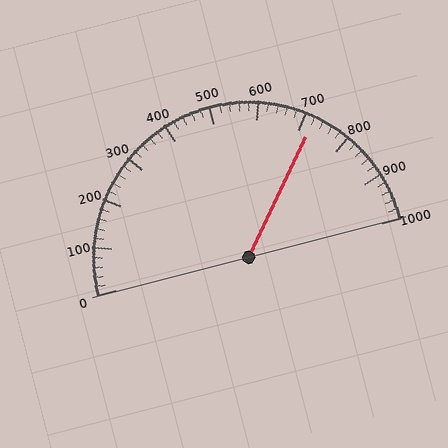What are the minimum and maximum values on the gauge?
The gauge ranges from 0 to 1000.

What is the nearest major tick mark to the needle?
The nearest major tick mark is 700.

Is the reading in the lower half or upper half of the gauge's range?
The reading is in the upper half of the range (0 to 1000).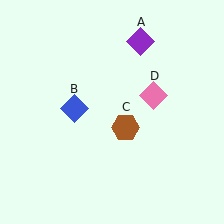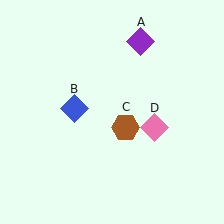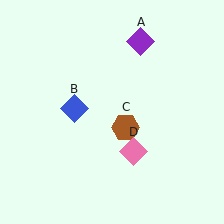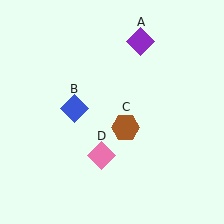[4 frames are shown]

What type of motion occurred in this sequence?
The pink diamond (object D) rotated clockwise around the center of the scene.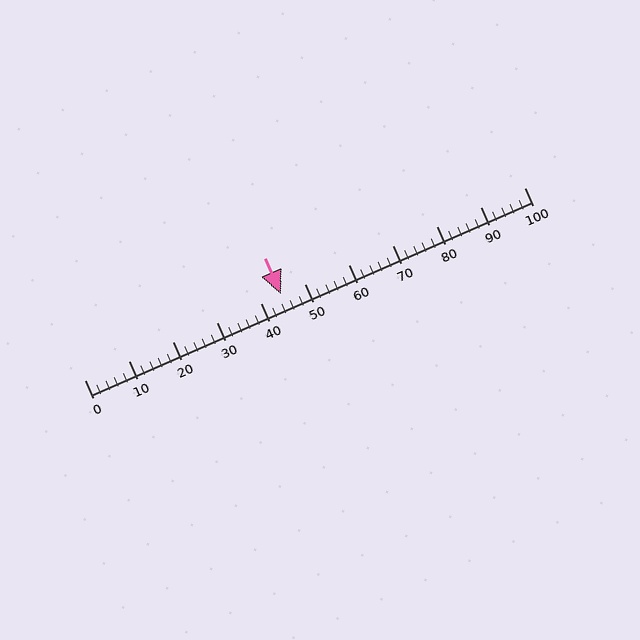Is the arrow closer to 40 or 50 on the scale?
The arrow is closer to 40.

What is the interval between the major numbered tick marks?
The major tick marks are spaced 10 units apart.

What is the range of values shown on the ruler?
The ruler shows values from 0 to 100.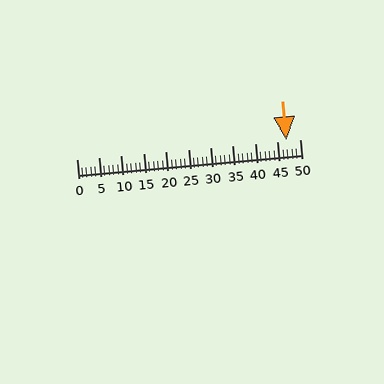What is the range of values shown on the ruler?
The ruler shows values from 0 to 50.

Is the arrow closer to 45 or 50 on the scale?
The arrow is closer to 45.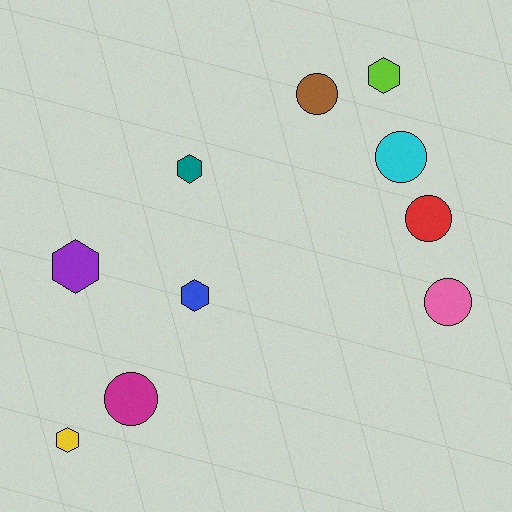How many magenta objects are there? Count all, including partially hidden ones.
There is 1 magenta object.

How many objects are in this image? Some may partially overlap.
There are 10 objects.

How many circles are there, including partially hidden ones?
There are 5 circles.